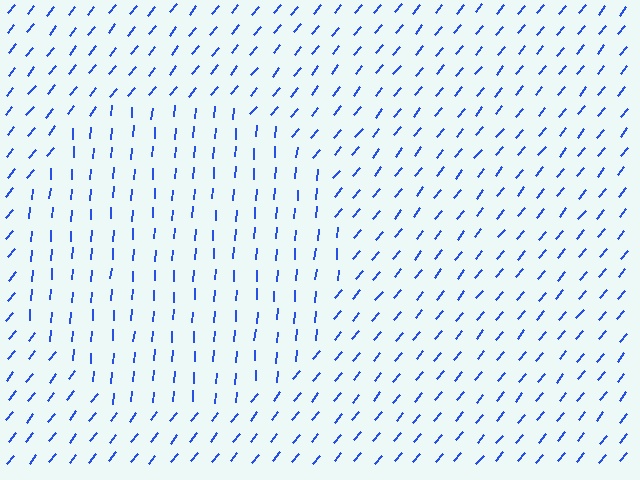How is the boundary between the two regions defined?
The boundary is defined purely by a change in line orientation (approximately 35 degrees difference). All lines are the same color and thickness.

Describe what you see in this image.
The image is filled with small blue line segments. A circle region in the image has lines oriented differently from the surrounding lines, creating a visible texture boundary.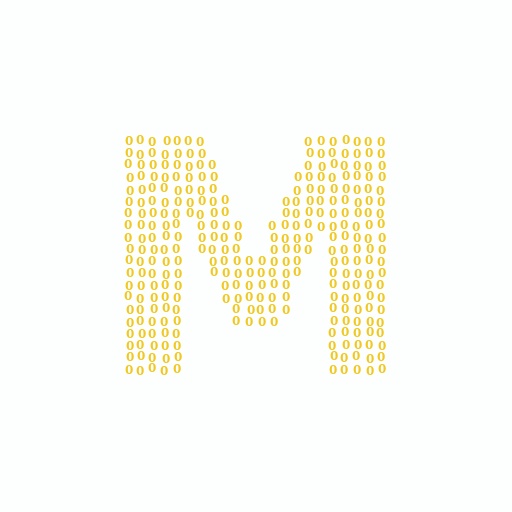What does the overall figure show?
The overall figure shows the letter M.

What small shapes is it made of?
It is made of small digit 0's.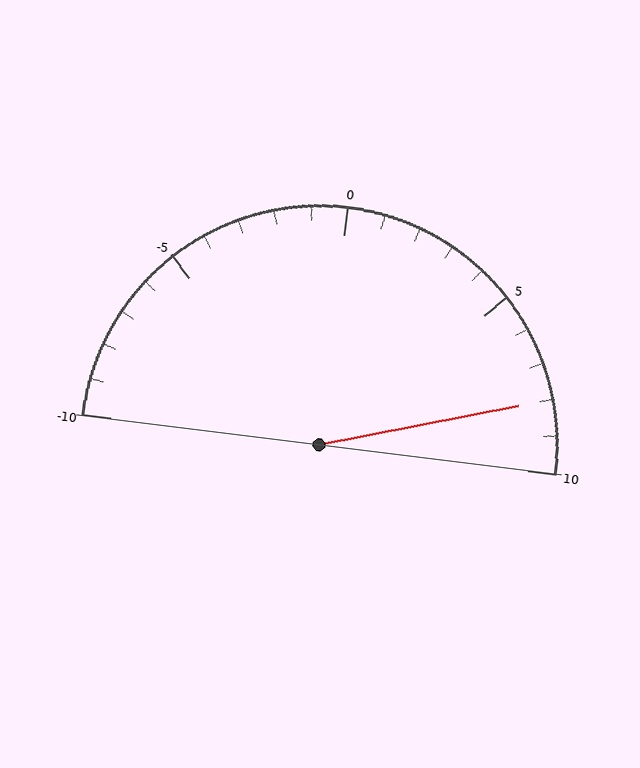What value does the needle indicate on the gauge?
The needle indicates approximately 8.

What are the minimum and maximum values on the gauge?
The gauge ranges from -10 to 10.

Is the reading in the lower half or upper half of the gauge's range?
The reading is in the upper half of the range (-10 to 10).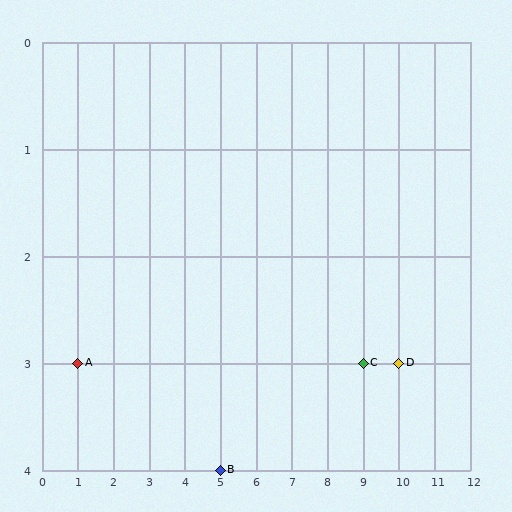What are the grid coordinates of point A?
Point A is at grid coordinates (1, 3).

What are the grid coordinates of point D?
Point D is at grid coordinates (10, 3).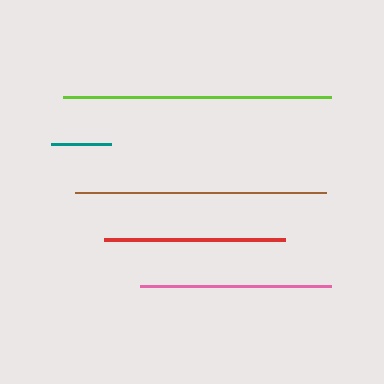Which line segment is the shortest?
The teal line is the shortest at approximately 61 pixels.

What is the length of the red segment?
The red segment is approximately 180 pixels long.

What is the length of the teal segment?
The teal segment is approximately 61 pixels long.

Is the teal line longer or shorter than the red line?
The red line is longer than the teal line.